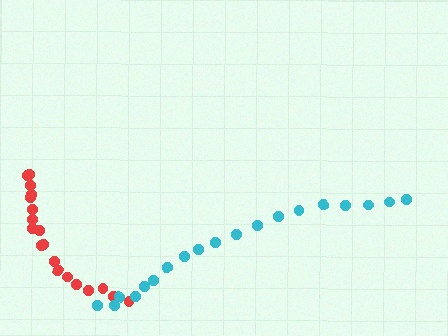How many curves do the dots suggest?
There are 2 distinct paths.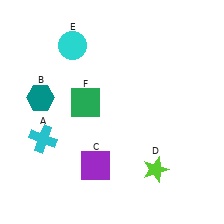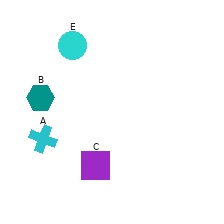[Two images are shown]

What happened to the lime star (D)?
The lime star (D) was removed in Image 2. It was in the bottom-right area of Image 1.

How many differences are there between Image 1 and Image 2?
There are 2 differences between the two images.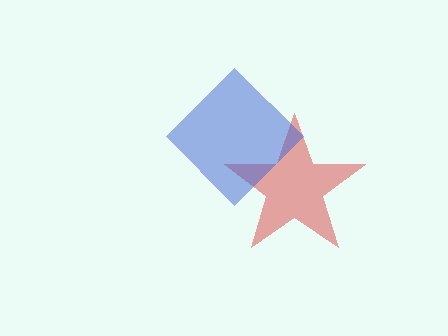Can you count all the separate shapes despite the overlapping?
Yes, there are 2 separate shapes.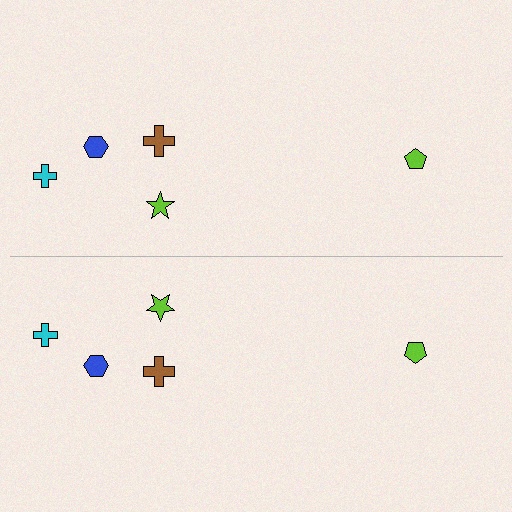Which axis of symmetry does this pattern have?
The pattern has a horizontal axis of symmetry running through the center of the image.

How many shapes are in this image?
There are 10 shapes in this image.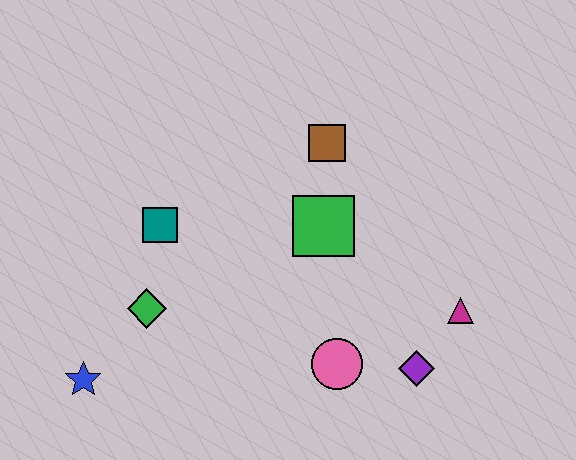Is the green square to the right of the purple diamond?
No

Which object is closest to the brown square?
The green square is closest to the brown square.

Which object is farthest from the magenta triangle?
The blue star is farthest from the magenta triangle.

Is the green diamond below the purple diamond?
No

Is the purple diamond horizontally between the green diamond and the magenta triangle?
Yes